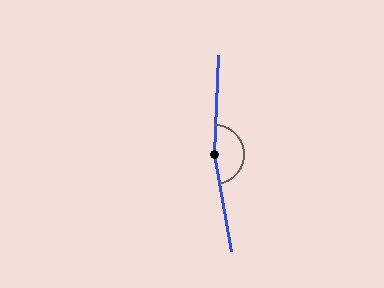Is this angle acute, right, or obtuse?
It is obtuse.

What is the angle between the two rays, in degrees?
Approximately 168 degrees.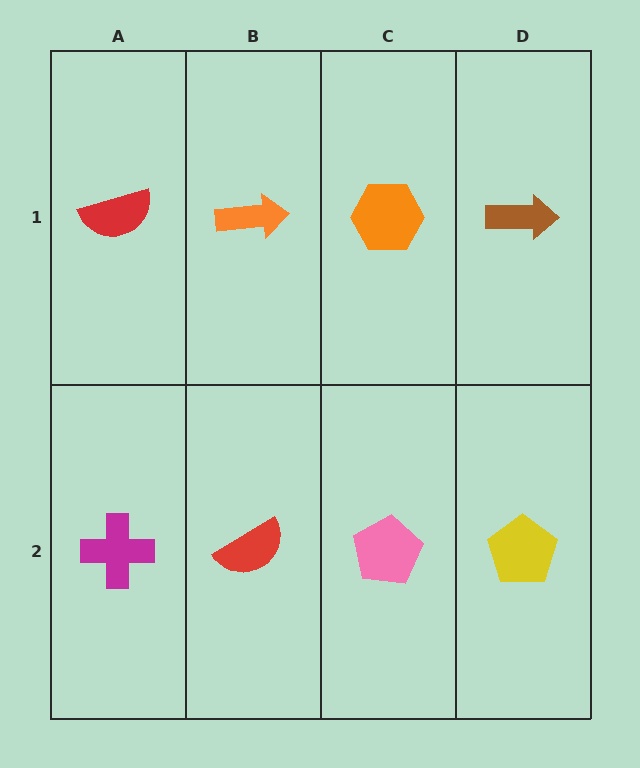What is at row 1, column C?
An orange hexagon.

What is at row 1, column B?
An orange arrow.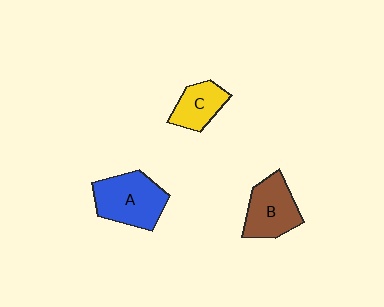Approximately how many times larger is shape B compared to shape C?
Approximately 1.4 times.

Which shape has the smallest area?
Shape C (yellow).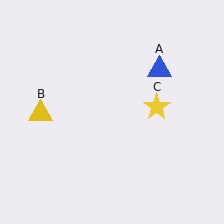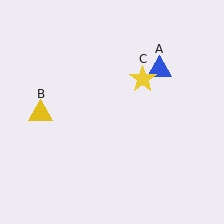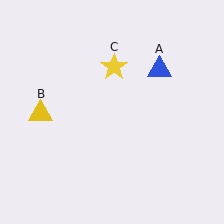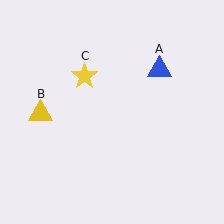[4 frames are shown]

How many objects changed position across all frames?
1 object changed position: yellow star (object C).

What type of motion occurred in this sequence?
The yellow star (object C) rotated counterclockwise around the center of the scene.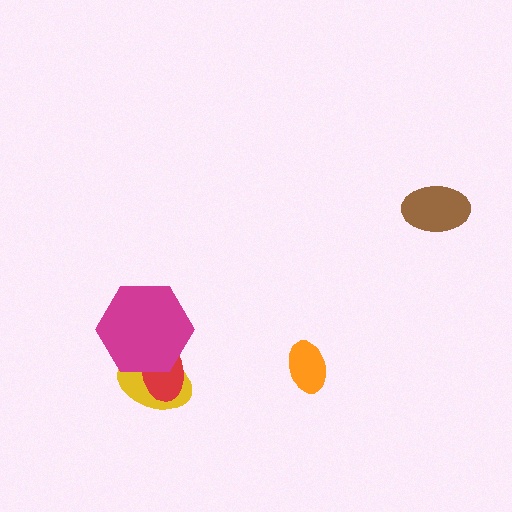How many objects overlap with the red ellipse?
2 objects overlap with the red ellipse.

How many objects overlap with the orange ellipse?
0 objects overlap with the orange ellipse.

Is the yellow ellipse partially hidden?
Yes, it is partially covered by another shape.